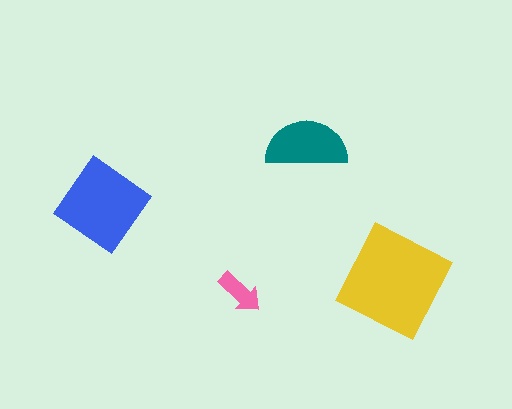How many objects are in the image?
There are 4 objects in the image.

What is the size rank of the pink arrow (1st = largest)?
4th.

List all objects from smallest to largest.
The pink arrow, the teal semicircle, the blue diamond, the yellow diamond.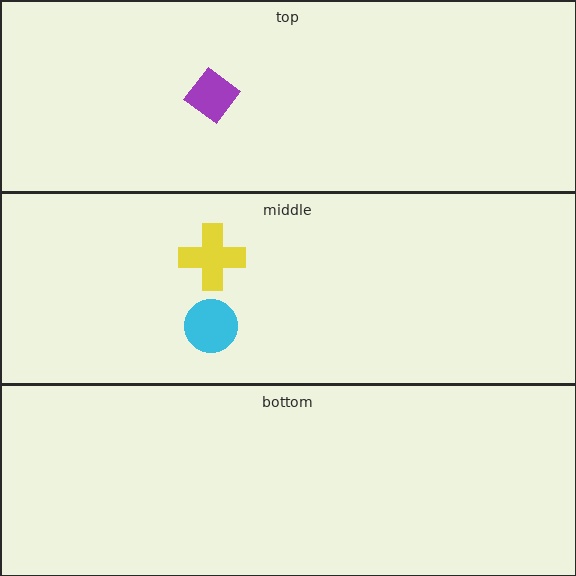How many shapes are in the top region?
1.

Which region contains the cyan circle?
The middle region.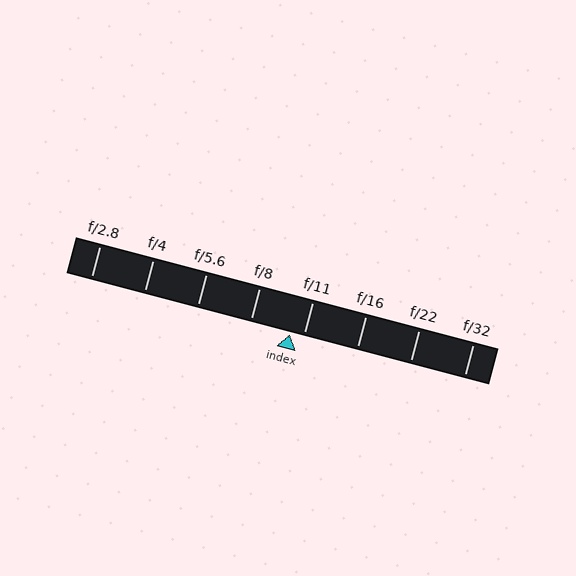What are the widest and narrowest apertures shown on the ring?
The widest aperture shown is f/2.8 and the narrowest is f/32.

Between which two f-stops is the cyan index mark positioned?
The index mark is between f/8 and f/11.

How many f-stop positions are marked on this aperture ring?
There are 8 f-stop positions marked.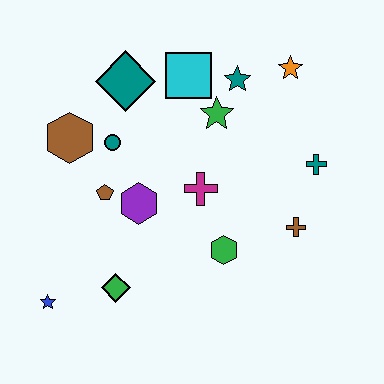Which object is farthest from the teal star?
The blue star is farthest from the teal star.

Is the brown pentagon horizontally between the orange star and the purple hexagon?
No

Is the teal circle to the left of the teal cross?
Yes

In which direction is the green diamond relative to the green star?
The green diamond is below the green star.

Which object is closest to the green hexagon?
The magenta cross is closest to the green hexagon.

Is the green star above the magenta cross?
Yes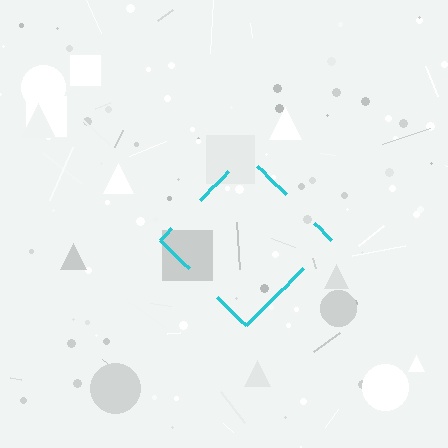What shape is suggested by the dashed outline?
The dashed outline suggests a diamond.